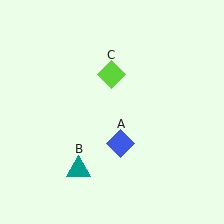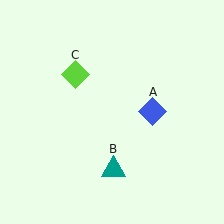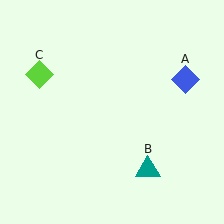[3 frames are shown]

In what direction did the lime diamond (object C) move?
The lime diamond (object C) moved left.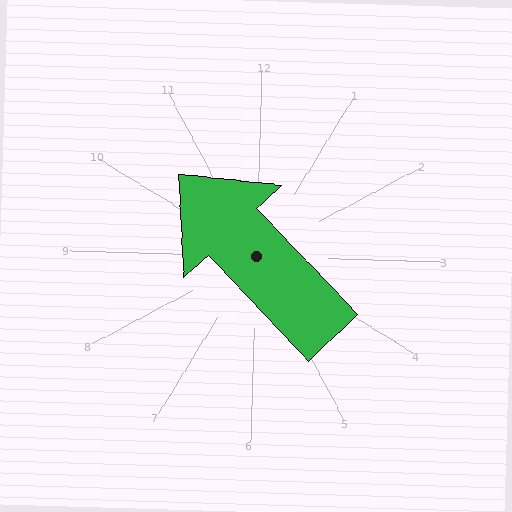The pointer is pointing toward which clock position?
Roughly 10 o'clock.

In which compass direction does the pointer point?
Northwest.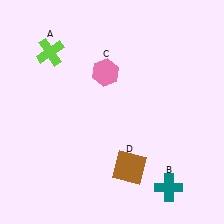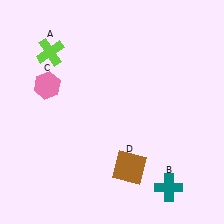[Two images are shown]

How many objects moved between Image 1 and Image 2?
1 object moved between the two images.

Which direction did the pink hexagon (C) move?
The pink hexagon (C) moved left.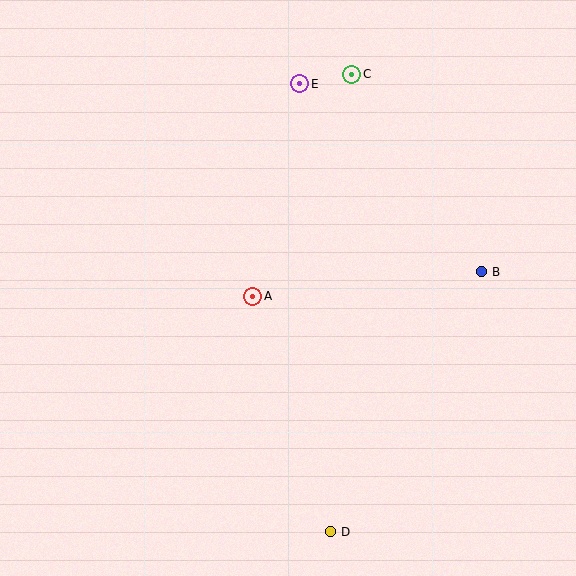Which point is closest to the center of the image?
Point A at (253, 296) is closest to the center.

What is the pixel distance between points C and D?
The distance between C and D is 458 pixels.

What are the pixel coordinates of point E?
Point E is at (300, 84).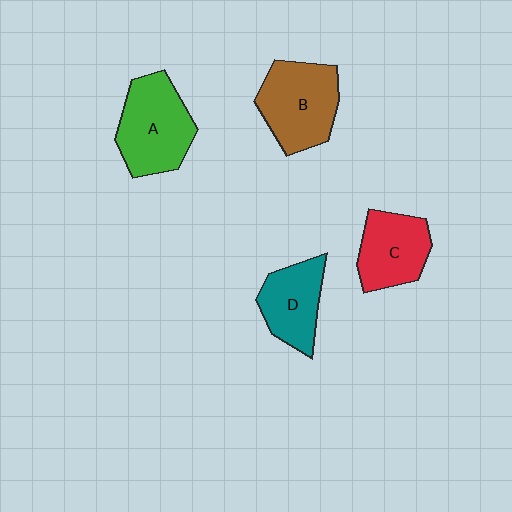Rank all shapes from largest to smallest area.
From largest to smallest: A (green), B (brown), C (red), D (teal).